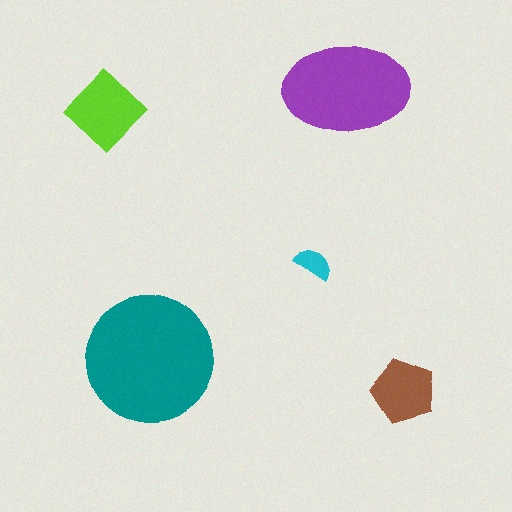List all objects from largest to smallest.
The teal circle, the purple ellipse, the lime diamond, the brown pentagon, the cyan semicircle.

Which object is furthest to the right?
The brown pentagon is rightmost.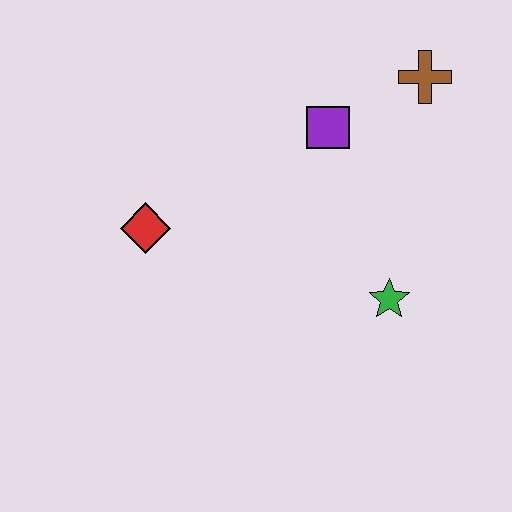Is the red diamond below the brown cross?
Yes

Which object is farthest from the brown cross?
The red diamond is farthest from the brown cross.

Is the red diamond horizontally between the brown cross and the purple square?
No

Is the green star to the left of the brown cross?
Yes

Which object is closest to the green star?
The purple square is closest to the green star.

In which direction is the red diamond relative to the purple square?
The red diamond is to the left of the purple square.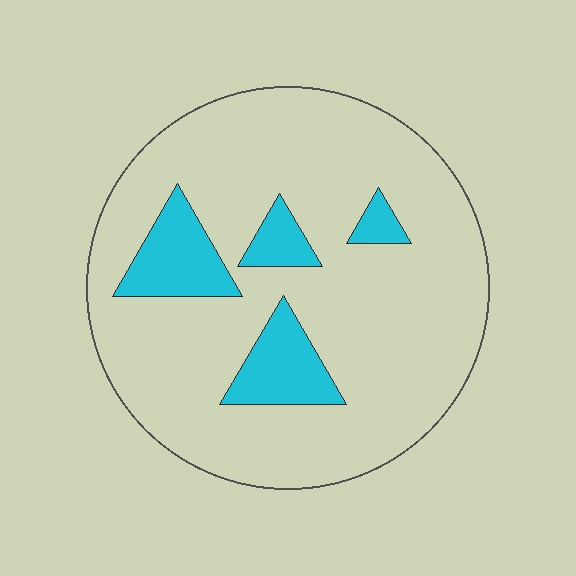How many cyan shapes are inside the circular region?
4.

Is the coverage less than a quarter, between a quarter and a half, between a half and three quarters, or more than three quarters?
Less than a quarter.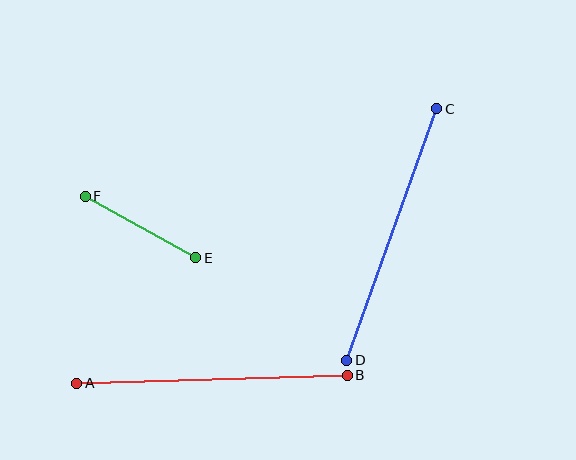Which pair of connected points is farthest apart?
Points A and B are farthest apart.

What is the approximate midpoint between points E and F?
The midpoint is at approximately (140, 227) pixels.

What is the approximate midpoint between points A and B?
The midpoint is at approximately (212, 379) pixels.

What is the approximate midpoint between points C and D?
The midpoint is at approximately (392, 234) pixels.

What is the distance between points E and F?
The distance is approximately 126 pixels.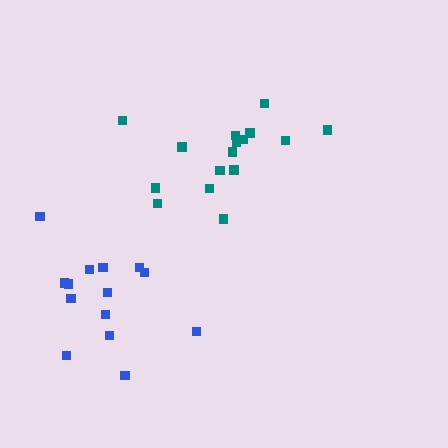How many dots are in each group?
Group 1: 14 dots, Group 2: 16 dots (30 total).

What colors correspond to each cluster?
The clusters are colored: blue, teal.